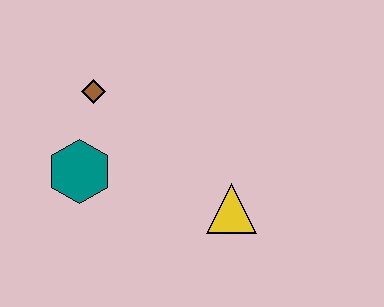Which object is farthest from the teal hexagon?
The yellow triangle is farthest from the teal hexagon.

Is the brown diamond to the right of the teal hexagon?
Yes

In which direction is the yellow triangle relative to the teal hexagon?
The yellow triangle is to the right of the teal hexagon.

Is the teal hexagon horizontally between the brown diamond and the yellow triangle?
No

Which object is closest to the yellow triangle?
The teal hexagon is closest to the yellow triangle.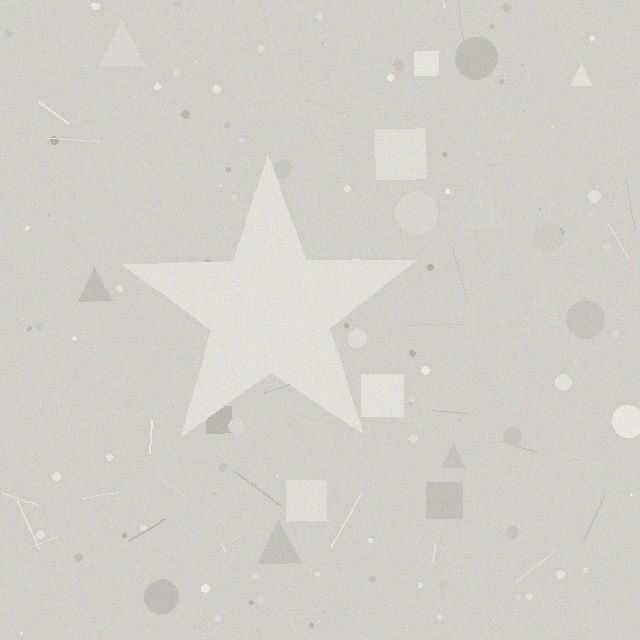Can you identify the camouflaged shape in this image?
The camouflaged shape is a star.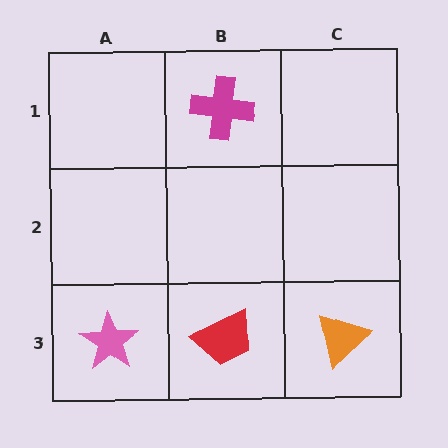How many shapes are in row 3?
3 shapes.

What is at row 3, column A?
A pink star.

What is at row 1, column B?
A magenta cross.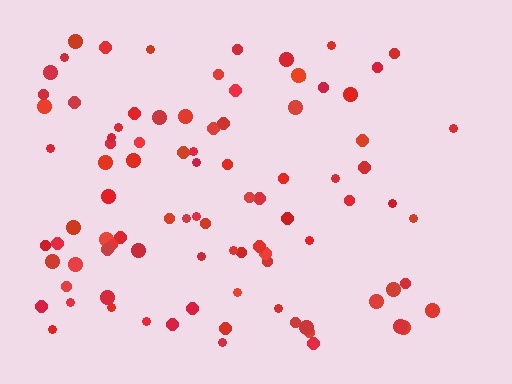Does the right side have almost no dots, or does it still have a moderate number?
Still a moderate number, just noticeably fewer than the left.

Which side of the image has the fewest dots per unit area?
The right.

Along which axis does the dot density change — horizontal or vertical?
Horizontal.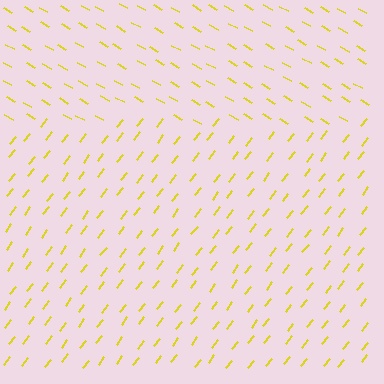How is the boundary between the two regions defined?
The boundary is defined purely by a change in line orientation (approximately 82 degrees difference). All lines are the same color and thickness.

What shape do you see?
I see a rectangle.